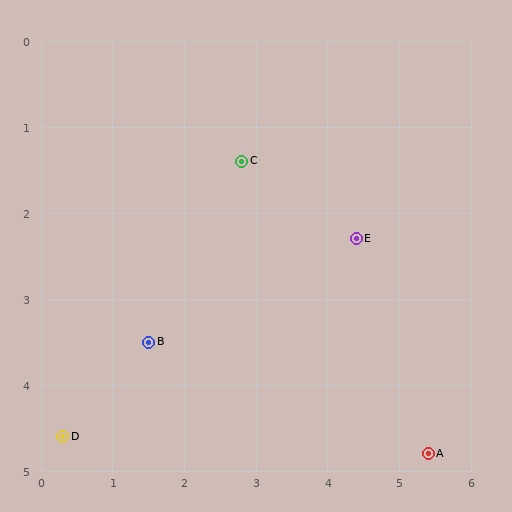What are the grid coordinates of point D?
Point D is at approximately (0.3, 4.6).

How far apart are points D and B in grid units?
Points D and B are about 1.6 grid units apart.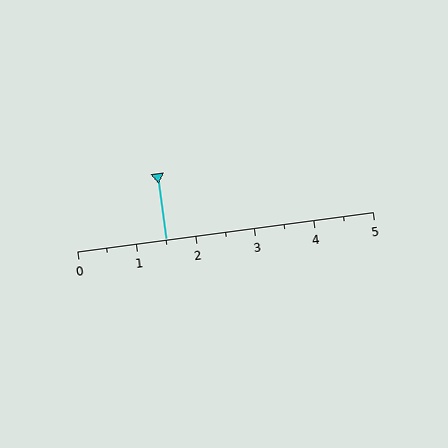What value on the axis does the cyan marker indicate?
The marker indicates approximately 1.5.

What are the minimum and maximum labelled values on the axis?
The axis runs from 0 to 5.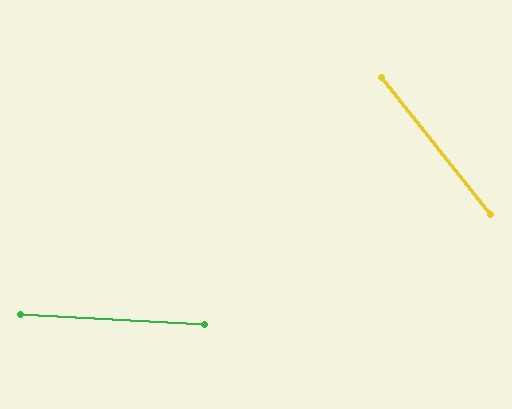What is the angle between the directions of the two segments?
Approximately 48 degrees.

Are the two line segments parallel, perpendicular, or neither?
Neither parallel nor perpendicular — they differ by about 48°.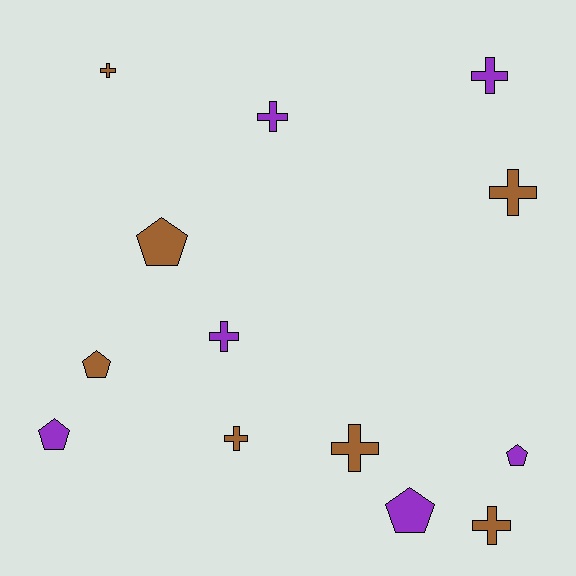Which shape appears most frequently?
Cross, with 8 objects.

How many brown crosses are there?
There are 5 brown crosses.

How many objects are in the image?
There are 13 objects.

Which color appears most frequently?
Brown, with 7 objects.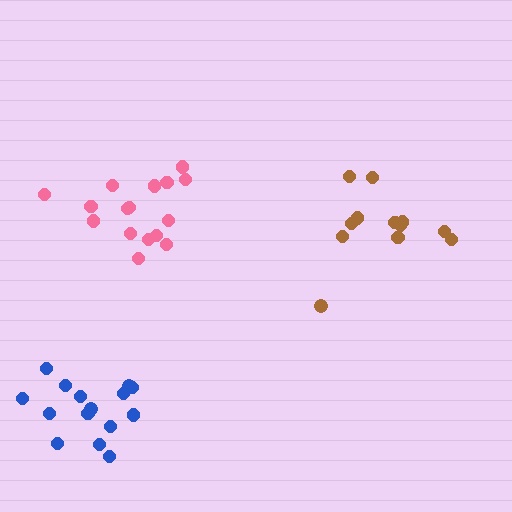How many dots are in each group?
Group 1: 16 dots, Group 2: 12 dots, Group 3: 15 dots (43 total).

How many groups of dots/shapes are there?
There are 3 groups.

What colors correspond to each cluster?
The clusters are colored: pink, brown, blue.